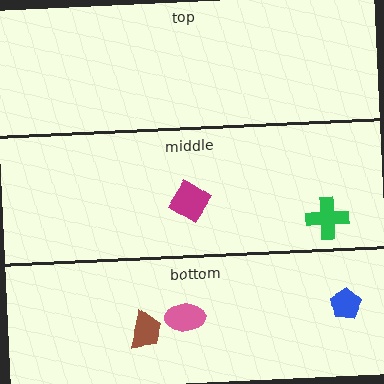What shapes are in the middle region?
The magenta diamond, the green cross.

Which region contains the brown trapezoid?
The bottom region.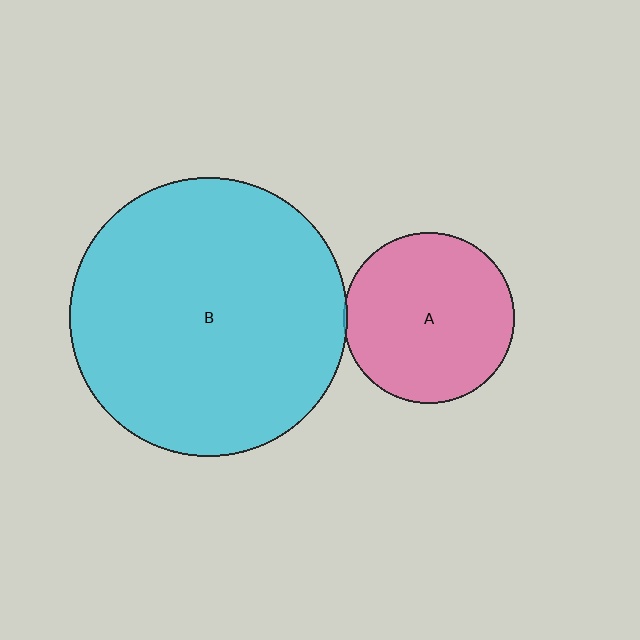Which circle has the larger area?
Circle B (cyan).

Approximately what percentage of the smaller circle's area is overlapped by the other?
Approximately 5%.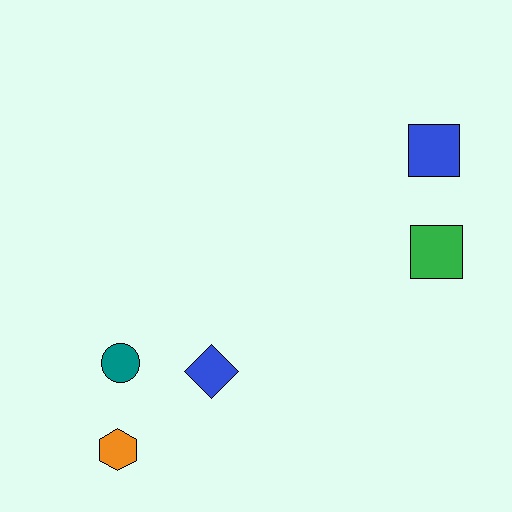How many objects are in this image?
There are 5 objects.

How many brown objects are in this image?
There are no brown objects.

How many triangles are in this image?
There are no triangles.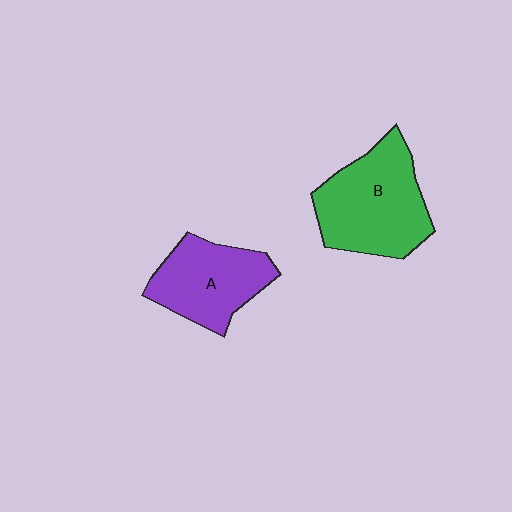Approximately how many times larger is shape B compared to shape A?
Approximately 1.3 times.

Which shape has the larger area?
Shape B (green).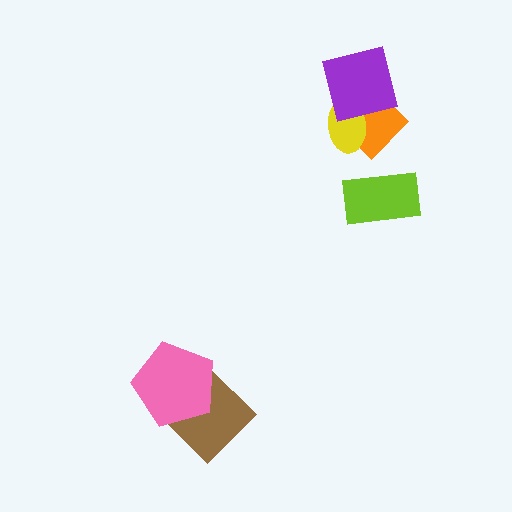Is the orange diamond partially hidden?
Yes, it is partially covered by another shape.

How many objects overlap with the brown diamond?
1 object overlaps with the brown diamond.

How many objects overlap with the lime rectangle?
0 objects overlap with the lime rectangle.